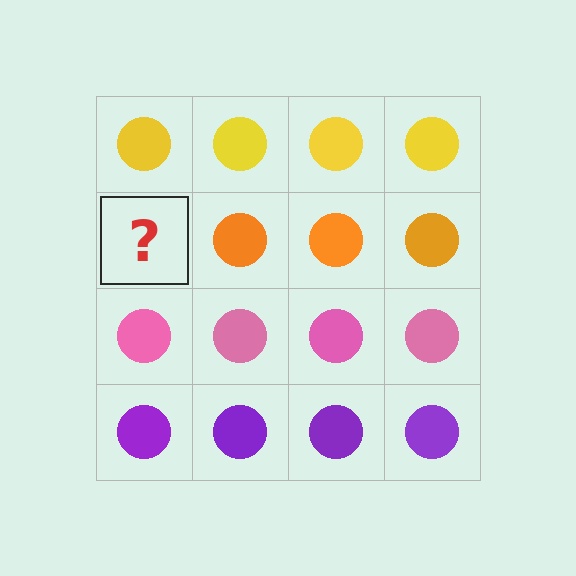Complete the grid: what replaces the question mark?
The question mark should be replaced with an orange circle.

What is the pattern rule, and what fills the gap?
The rule is that each row has a consistent color. The gap should be filled with an orange circle.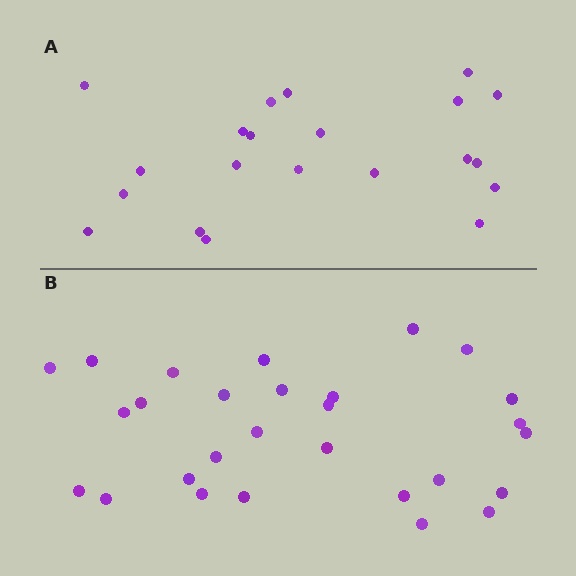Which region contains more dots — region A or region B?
Region B (the bottom region) has more dots.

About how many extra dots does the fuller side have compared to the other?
Region B has roughly 8 or so more dots than region A.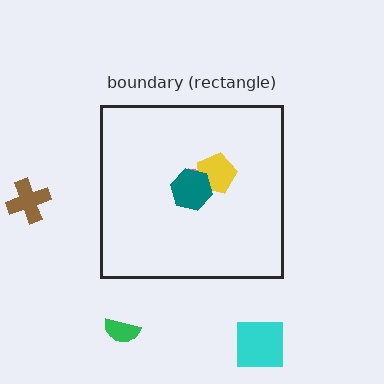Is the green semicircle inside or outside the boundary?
Outside.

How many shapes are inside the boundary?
3 inside, 3 outside.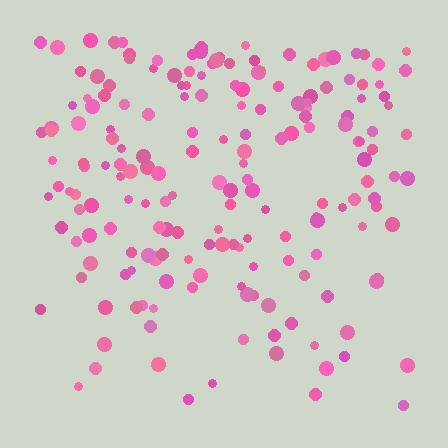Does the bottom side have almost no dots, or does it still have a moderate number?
Still a moderate number, just noticeably fewer than the top.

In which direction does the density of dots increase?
From bottom to top, with the top side densest.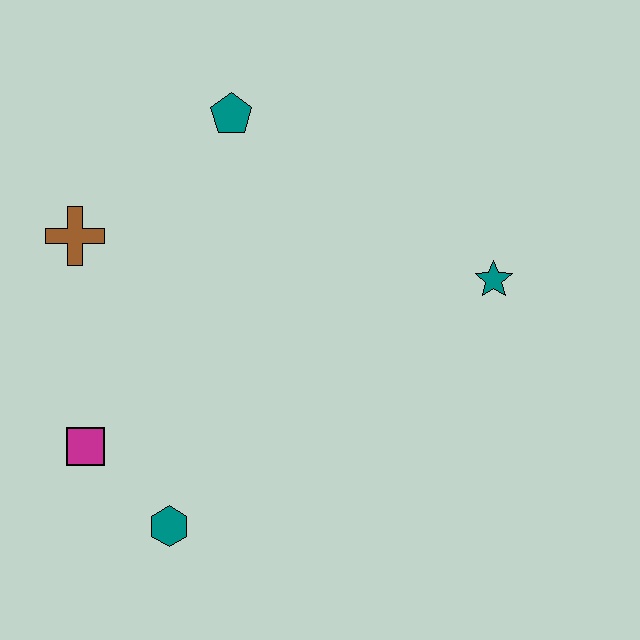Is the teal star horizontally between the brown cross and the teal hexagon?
No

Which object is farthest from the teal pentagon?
The teal hexagon is farthest from the teal pentagon.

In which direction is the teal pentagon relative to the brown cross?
The teal pentagon is to the right of the brown cross.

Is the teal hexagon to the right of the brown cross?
Yes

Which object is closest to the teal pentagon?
The brown cross is closest to the teal pentagon.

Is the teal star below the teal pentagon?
Yes